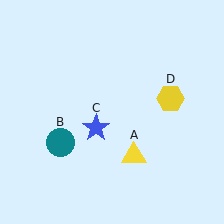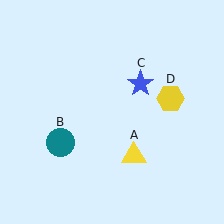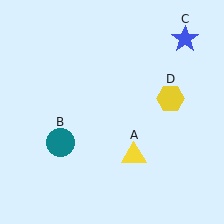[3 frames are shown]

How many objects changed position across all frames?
1 object changed position: blue star (object C).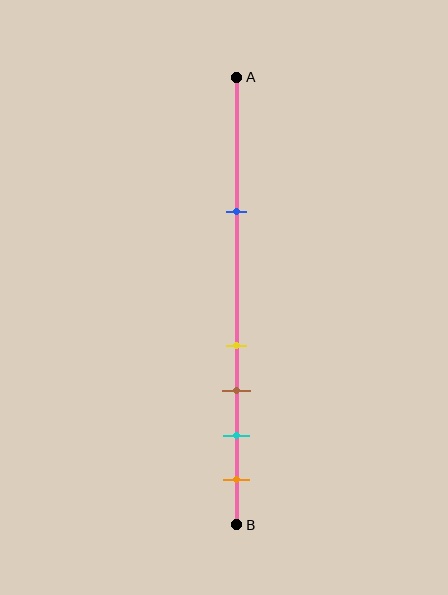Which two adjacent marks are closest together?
The yellow and brown marks are the closest adjacent pair.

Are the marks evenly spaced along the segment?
No, the marks are not evenly spaced.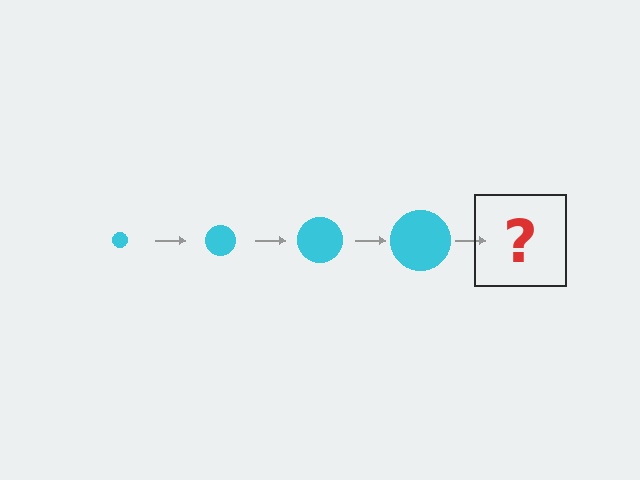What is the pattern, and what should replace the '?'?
The pattern is that the circle gets progressively larger each step. The '?' should be a cyan circle, larger than the previous one.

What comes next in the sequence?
The next element should be a cyan circle, larger than the previous one.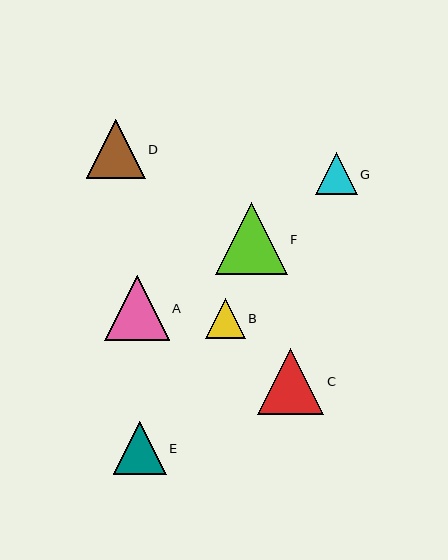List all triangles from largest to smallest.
From largest to smallest: F, C, A, D, E, G, B.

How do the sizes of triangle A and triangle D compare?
Triangle A and triangle D are approximately the same size.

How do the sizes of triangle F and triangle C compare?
Triangle F and triangle C are approximately the same size.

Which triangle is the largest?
Triangle F is the largest with a size of approximately 72 pixels.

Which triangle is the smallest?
Triangle B is the smallest with a size of approximately 40 pixels.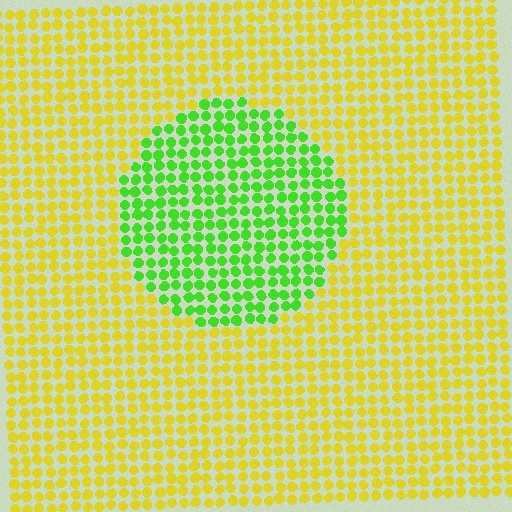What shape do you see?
I see a circle.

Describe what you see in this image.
The image is filled with small yellow elements in a uniform arrangement. A circle-shaped region is visible where the elements are tinted to a slightly different hue, forming a subtle color boundary.